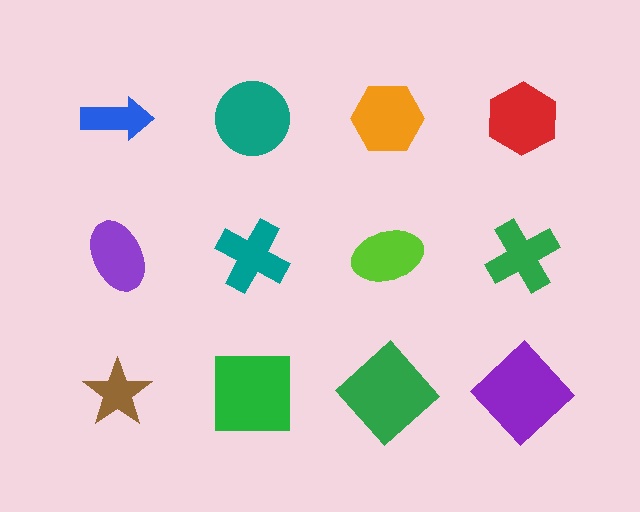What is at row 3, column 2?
A green square.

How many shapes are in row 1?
4 shapes.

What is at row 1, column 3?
An orange hexagon.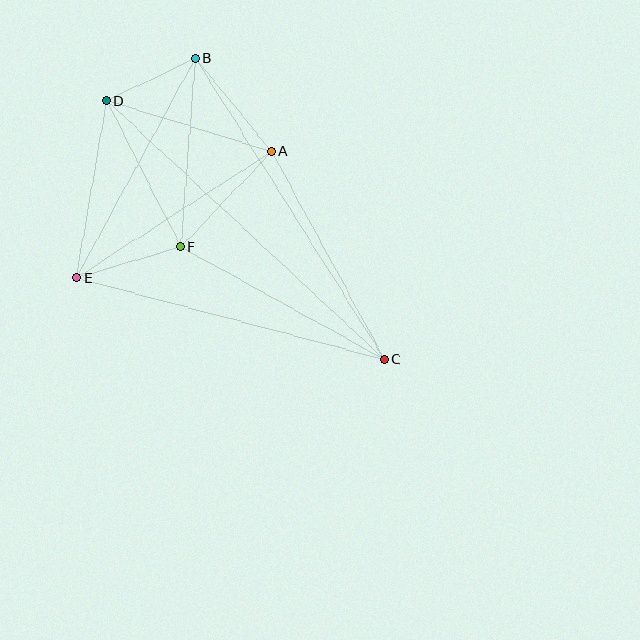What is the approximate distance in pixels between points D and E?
The distance between D and E is approximately 180 pixels.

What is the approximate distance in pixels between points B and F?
The distance between B and F is approximately 189 pixels.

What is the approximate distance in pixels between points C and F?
The distance between C and F is approximately 233 pixels.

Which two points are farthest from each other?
Points C and D are farthest from each other.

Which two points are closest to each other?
Points B and D are closest to each other.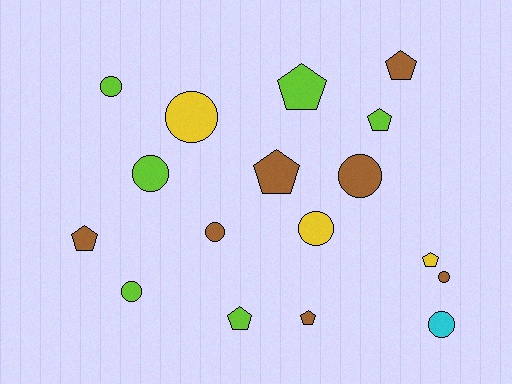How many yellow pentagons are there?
There is 1 yellow pentagon.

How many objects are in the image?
There are 17 objects.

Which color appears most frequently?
Brown, with 7 objects.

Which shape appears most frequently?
Circle, with 9 objects.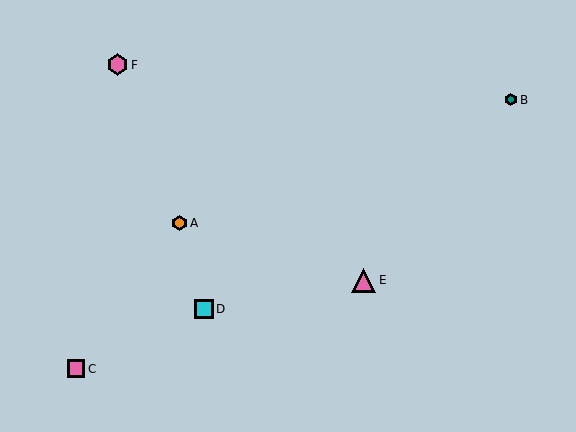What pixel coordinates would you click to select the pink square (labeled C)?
Click at (76, 369) to select the pink square C.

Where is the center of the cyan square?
The center of the cyan square is at (204, 309).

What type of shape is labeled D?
Shape D is a cyan square.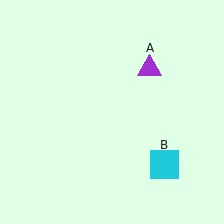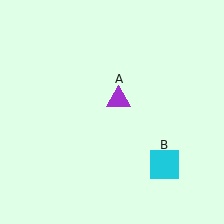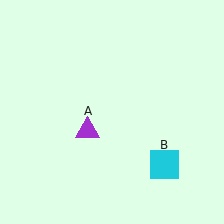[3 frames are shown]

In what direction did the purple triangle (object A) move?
The purple triangle (object A) moved down and to the left.